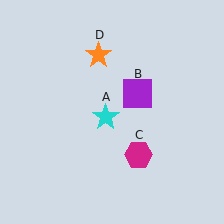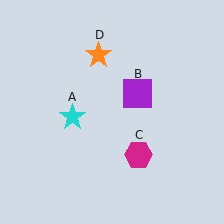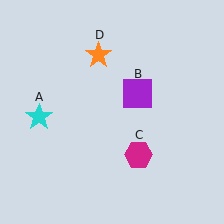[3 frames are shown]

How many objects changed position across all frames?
1 object changed position: cyan star (object A).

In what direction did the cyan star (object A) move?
The cyan star (object A) moved left.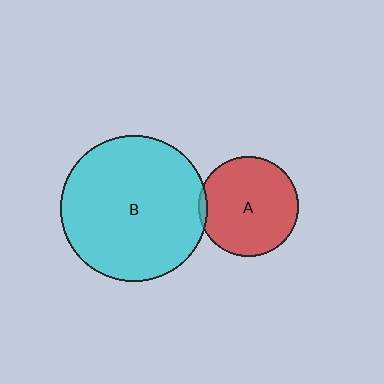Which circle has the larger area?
Circle B (cyan).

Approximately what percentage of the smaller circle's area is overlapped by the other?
Approximately 5%.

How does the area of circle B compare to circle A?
Approximately 2.2 times.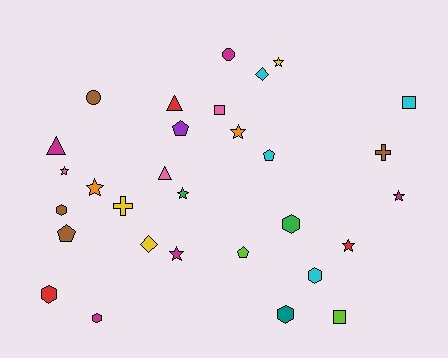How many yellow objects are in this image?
There are 3 yellow objects.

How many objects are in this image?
There are 30 objects.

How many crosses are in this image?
There are 2 crosses.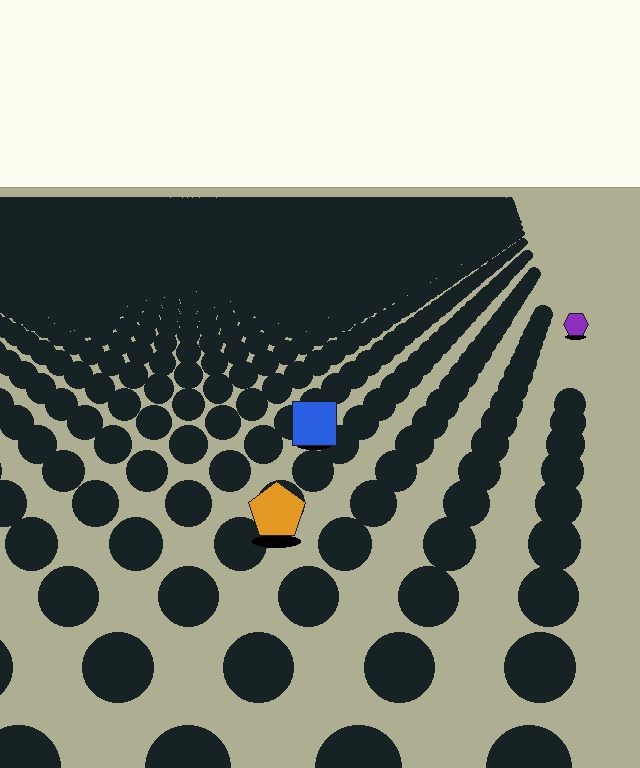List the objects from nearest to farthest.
From nearest to farthest: the orange pentagon, the blue square, the purple hexagon.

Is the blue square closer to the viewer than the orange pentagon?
No. The orange pentagon is closer — you can tell from the texture gradient: the ground texture is coarser near it.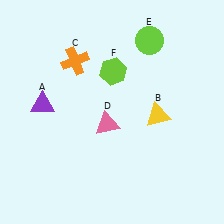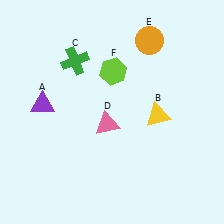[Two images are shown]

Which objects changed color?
C changed from orange to green. E changed from lime to orange.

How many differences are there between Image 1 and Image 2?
There are 2 differences between the two images.